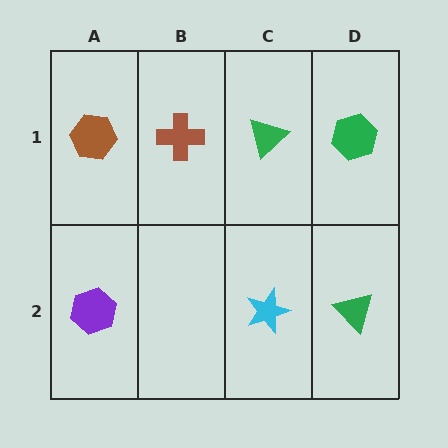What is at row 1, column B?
A brown cross.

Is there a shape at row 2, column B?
No, that cell is empty.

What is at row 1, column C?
A green triangle.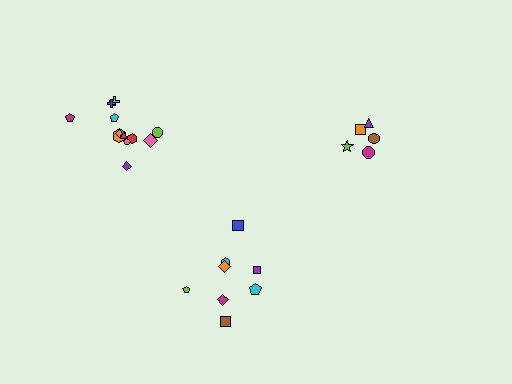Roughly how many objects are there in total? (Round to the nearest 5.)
Roughly 25 objects in total.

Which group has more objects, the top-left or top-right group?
The top-left group.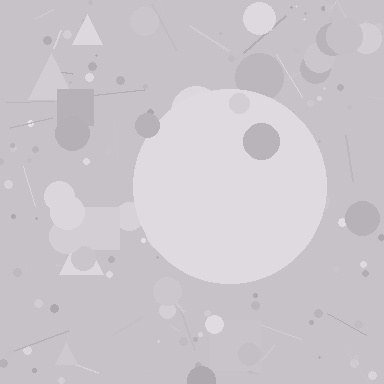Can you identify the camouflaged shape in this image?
The camouflaged shape is a circle.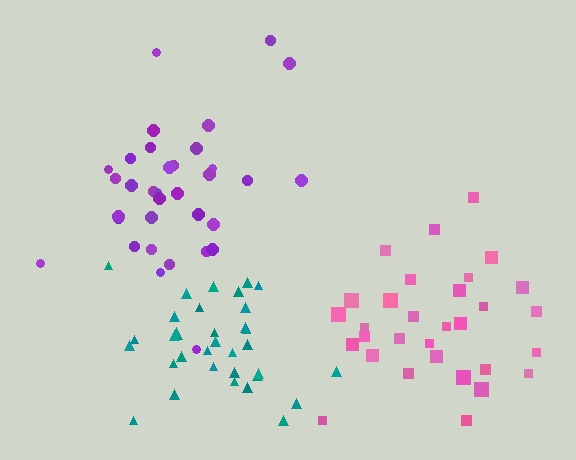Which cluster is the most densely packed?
Teal.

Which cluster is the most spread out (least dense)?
Purple.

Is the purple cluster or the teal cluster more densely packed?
Teal.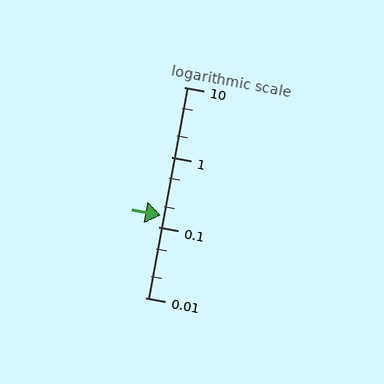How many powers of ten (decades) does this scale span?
The scale spans 3 decades, from 0.01 to 10.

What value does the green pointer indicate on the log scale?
The pointer indicates approximately 0.15.